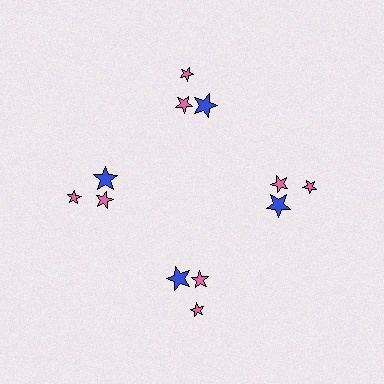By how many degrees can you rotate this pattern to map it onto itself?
The pattern maps onto itself every 90 degrees of rotation.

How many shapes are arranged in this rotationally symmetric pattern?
There are 12 shapes, arranged in 4 groups of 3.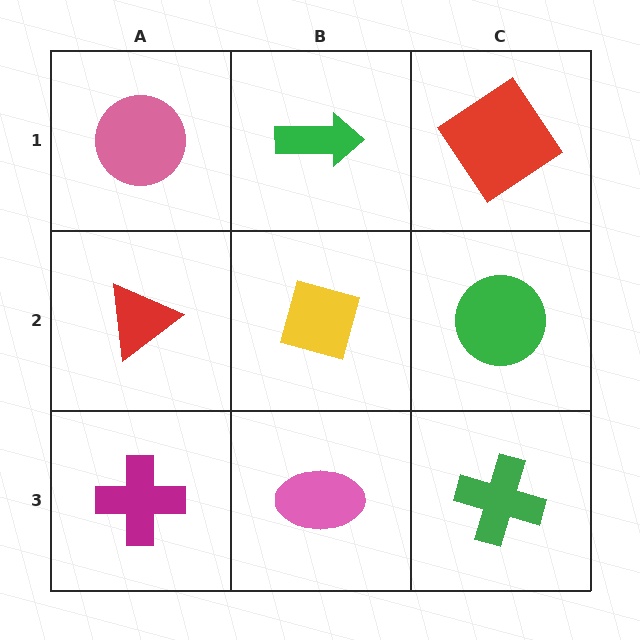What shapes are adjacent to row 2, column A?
A pink circle (row 1, column A), a magenta cross (row 3, column A), a yellow diamond (row 2, column B).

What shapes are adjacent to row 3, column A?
A red triangle (row 2, column A), a pink ellipse (row 3, column B).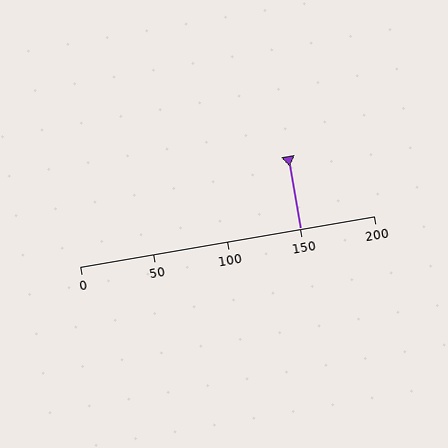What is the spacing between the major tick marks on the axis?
The major ticks are spaced 50 apart.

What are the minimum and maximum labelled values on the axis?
The axis runs from 0 to 200.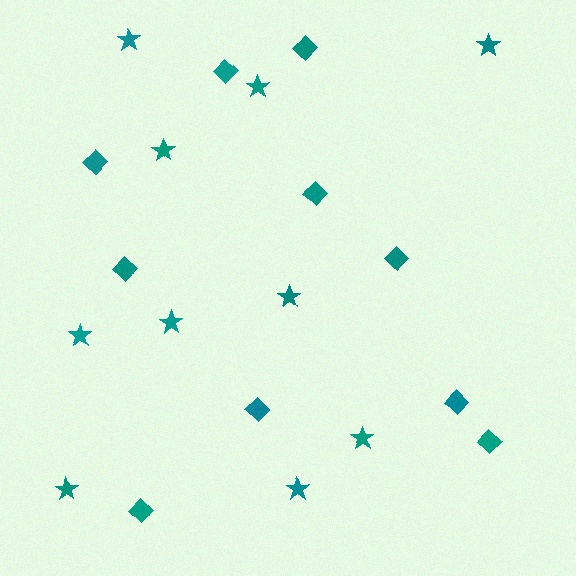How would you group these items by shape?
There are 2 groups: one group of diamonds (10) and one group of stars (10).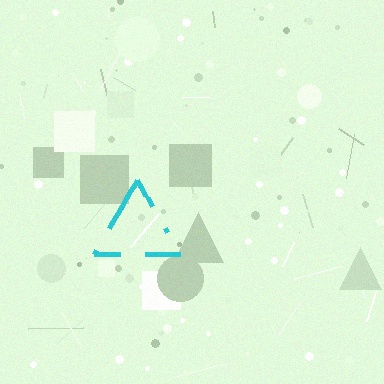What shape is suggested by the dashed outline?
The dashed outline suggests a triangle.